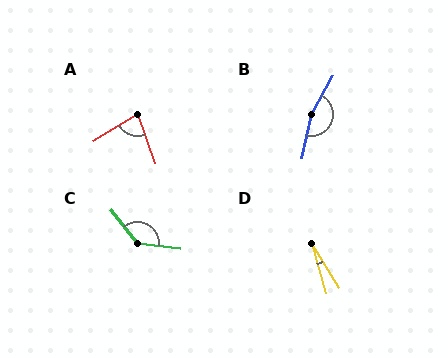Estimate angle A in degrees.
Approximately 78 degrees.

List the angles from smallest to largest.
D (17°), A (78°), C (135°), B (164°).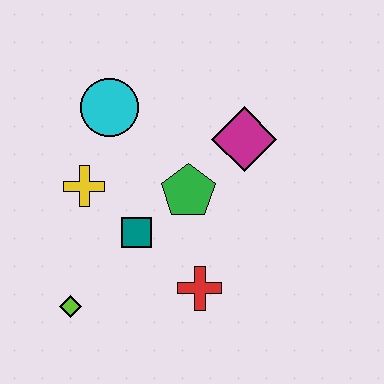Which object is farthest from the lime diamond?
The magenta diamond is farthest from the lime diamond.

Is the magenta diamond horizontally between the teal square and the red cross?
No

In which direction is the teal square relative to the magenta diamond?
The teal square is to the left of the magenta diamond.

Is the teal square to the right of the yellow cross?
Yes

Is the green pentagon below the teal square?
No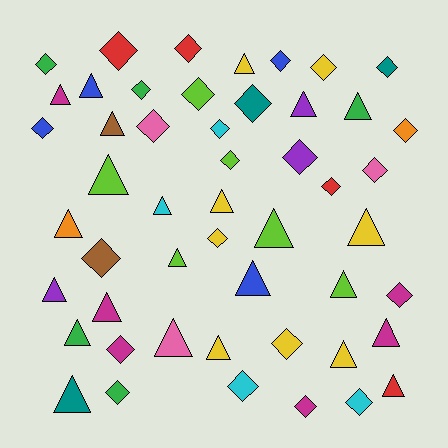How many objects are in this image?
There are 50 objects.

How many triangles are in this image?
There are 24 triangles.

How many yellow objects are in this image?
There are 8 yellow objects.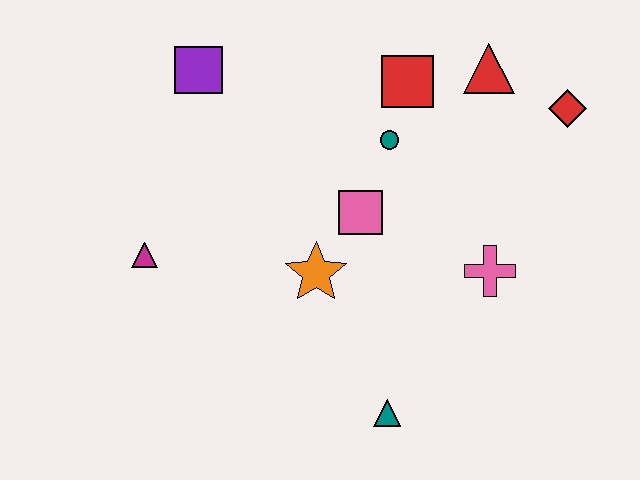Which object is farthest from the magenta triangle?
The red diamond is farthest from the magenta triangle.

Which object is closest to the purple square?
The magenta triangle is closest to the purple square.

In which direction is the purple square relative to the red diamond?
The purple square is to the left of the red diamond.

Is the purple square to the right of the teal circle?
No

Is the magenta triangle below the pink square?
Yes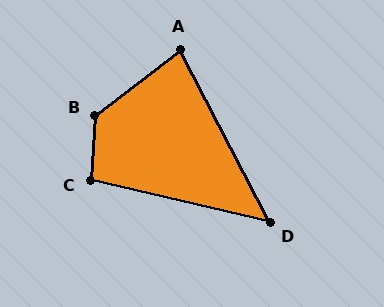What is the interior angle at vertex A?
Approximately 80 degrees (acute).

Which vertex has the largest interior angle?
B, at approximately 131 degrees.